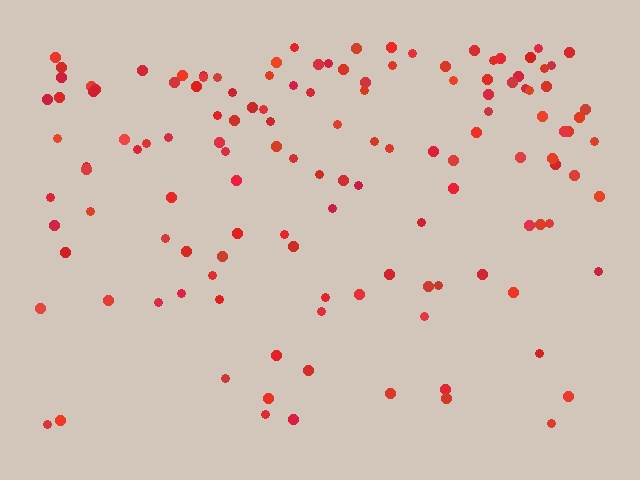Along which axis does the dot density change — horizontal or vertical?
Vertical.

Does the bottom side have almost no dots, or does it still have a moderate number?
Still a moderate number, just noticeably fewer than the top.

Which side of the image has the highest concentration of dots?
The top.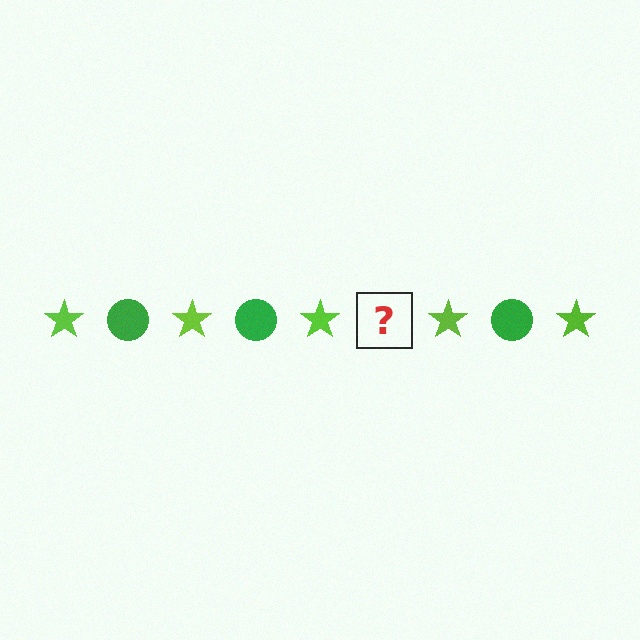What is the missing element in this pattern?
The missing element is a green circle.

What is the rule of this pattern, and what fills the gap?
The rule is that the pattern alternates between lime star and green circle. The gap should be filled with a green circle.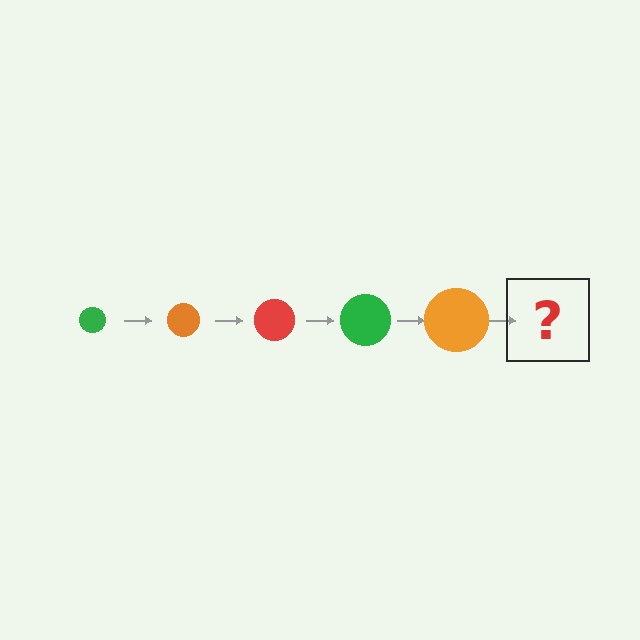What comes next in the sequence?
The next element should be a red circle, larger than the previous one.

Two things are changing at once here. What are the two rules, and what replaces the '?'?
The two rules are that the circle grows larger each step and the color cycles through green, orange, and red. The '?' should be a red circle, larger than the previous one.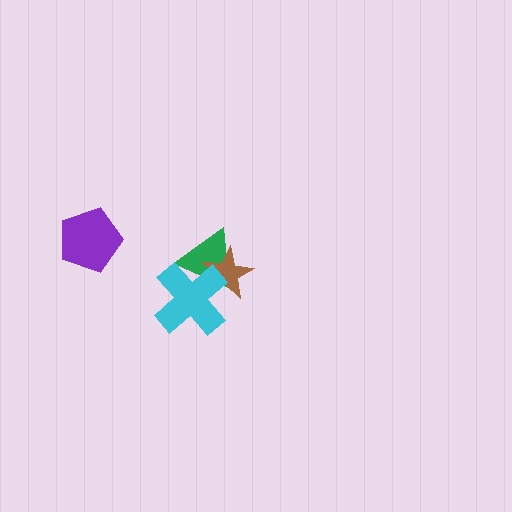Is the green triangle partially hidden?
Yes, it is partially covered by another shape.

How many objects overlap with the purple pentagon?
0 objects overlap with the purple pentagon.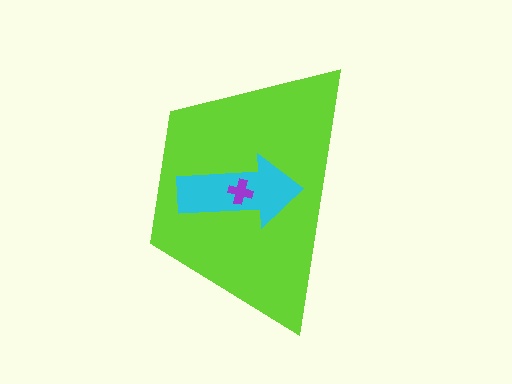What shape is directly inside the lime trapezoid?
The cyan arrow.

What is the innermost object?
The purple cross.